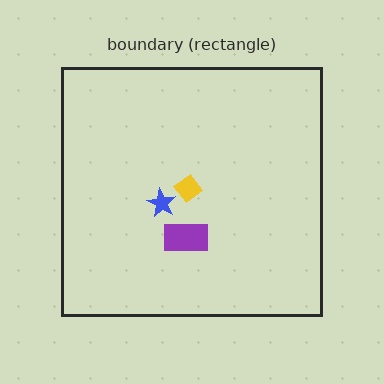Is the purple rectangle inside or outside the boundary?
Inside.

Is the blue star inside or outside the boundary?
Inside.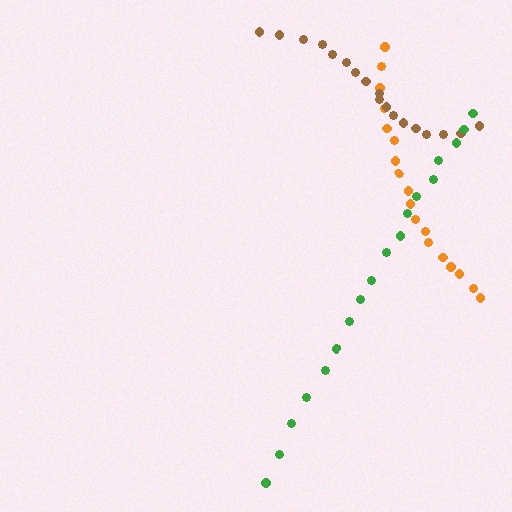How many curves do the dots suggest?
There are 3 distinct paths.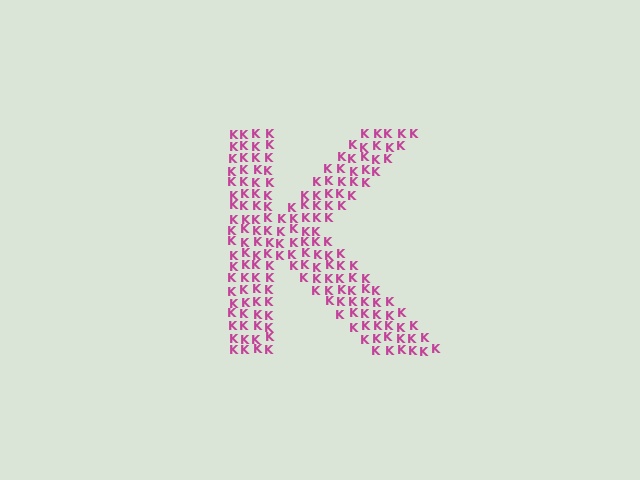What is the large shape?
The large shape is the letter K.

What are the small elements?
The small elements are letter K's.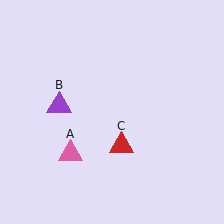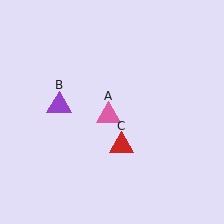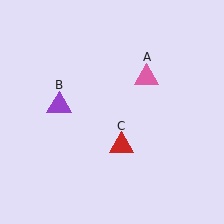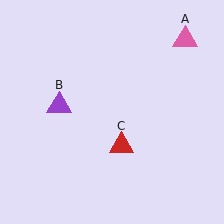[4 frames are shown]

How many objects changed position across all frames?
1 object changed position: pink triangle (object A).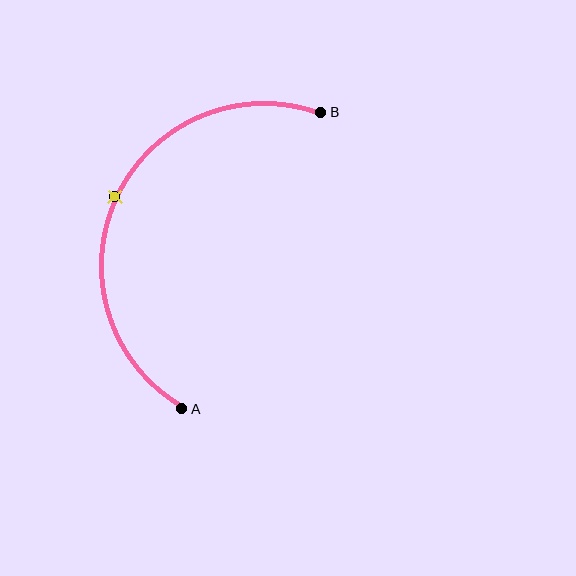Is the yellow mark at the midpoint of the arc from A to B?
Yes. The yellow mark lies on the arc at equal arc-length from both A and B — it is the arc midpoint.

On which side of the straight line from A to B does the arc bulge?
The arc bulges to the left of the straight line connecting A and B.